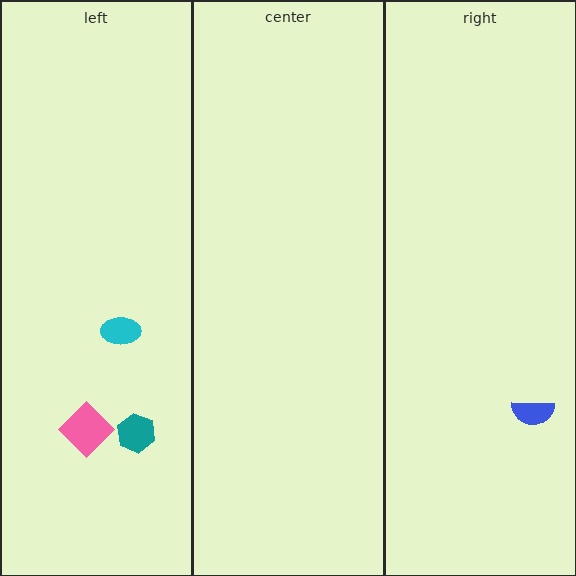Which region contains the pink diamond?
The left region.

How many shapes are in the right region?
1.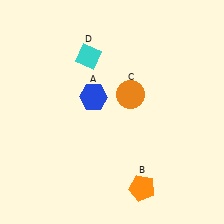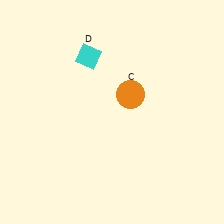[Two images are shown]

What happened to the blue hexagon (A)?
The blue hexagon (A) was removed in Image 2. It was in the top-left area of Image 1.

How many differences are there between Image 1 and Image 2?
There are 2 differences between the two images.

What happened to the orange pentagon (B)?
The orange pentagon (B) was removed in Image 2. It was in the bottom-right area of Image 1.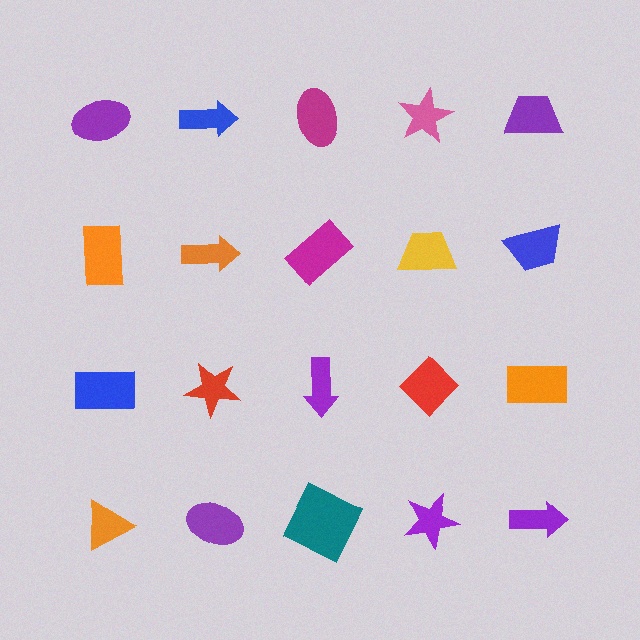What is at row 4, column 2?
A purple ellipse.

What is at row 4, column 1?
An orange triangle.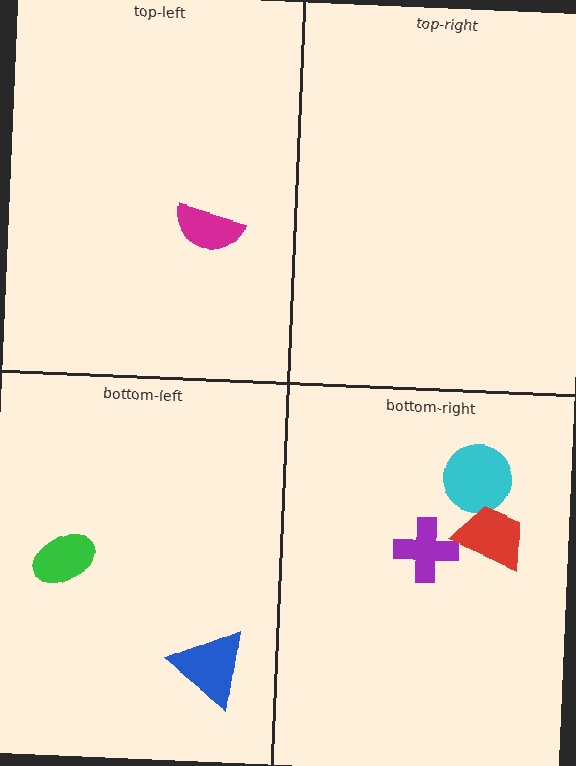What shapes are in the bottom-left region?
The green ellipse, the blue triangle.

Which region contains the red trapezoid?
The bottom-right region.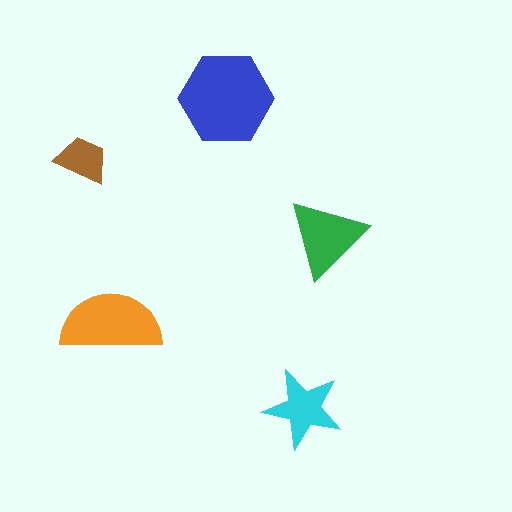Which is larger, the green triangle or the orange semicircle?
The orange semicircle.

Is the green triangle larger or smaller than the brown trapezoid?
Larger.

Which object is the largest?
The blue hexagon.